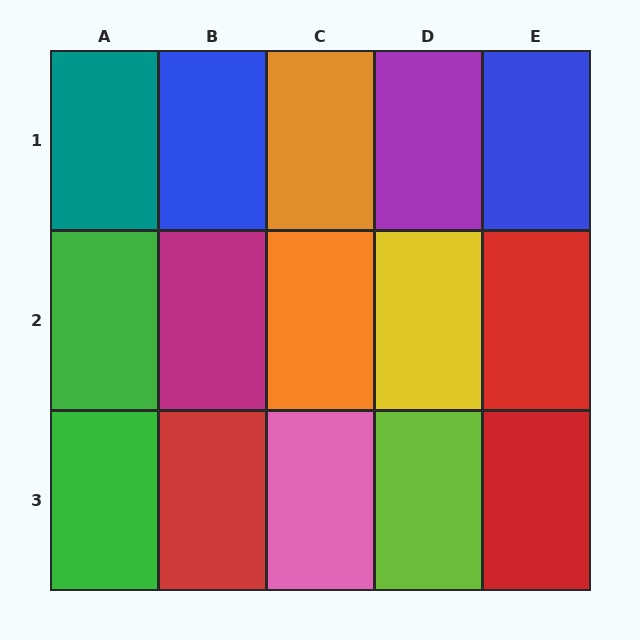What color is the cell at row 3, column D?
Lime.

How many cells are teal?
1 cell is teal.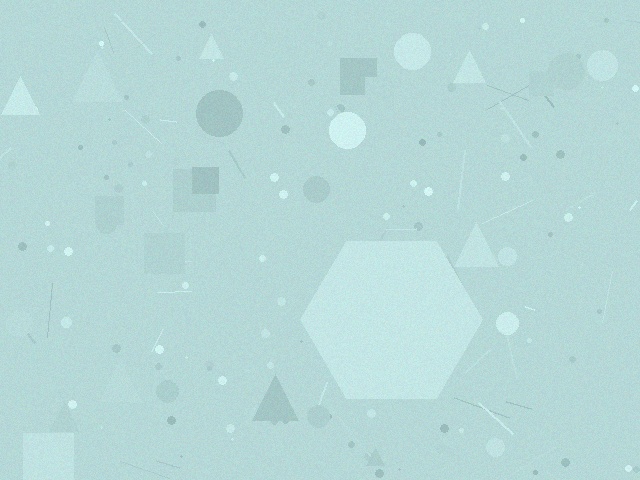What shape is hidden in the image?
A hexagon is hidden in the image.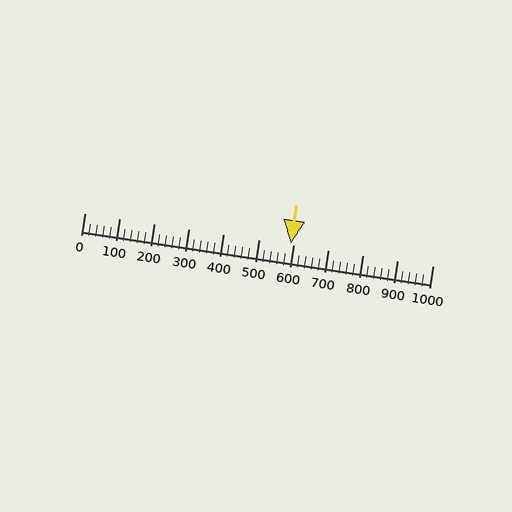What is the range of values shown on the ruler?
The ruler shows values from 0 to 1000.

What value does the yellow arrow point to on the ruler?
The yellow arrow points to approximately 591.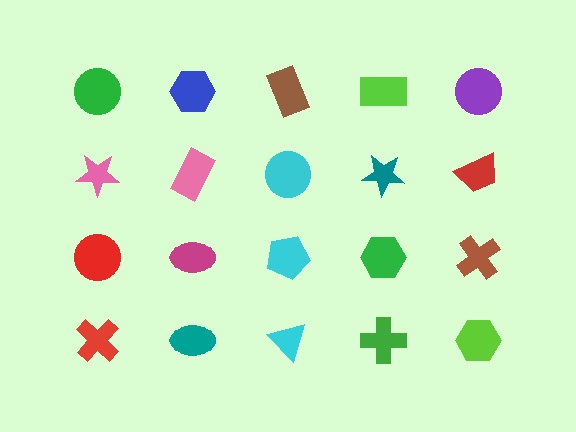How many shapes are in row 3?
5 shapes.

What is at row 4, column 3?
A cyan triangle.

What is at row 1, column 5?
A purple circle.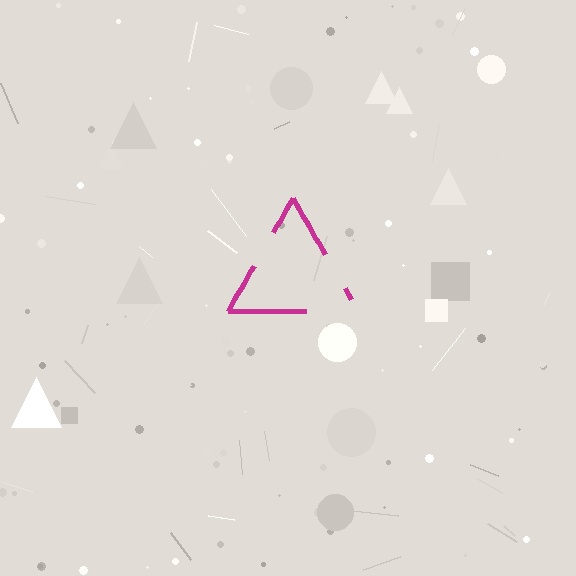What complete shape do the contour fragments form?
The contour fragments form a triangle.